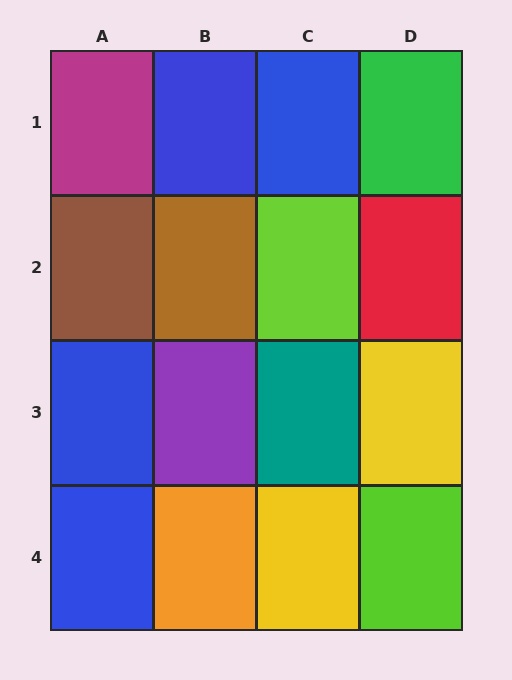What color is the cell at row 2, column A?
Brown.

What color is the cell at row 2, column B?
Brown.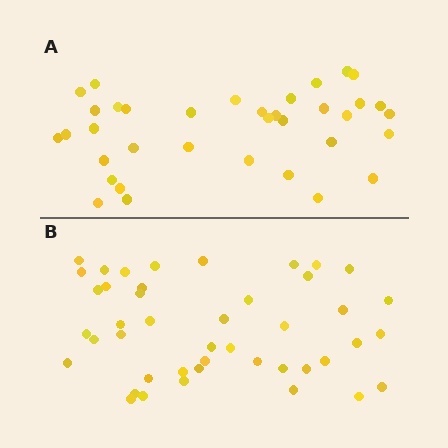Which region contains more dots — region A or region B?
Region B (the bottom region) has more dots.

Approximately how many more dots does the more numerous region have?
Region B has roughly 8 or so more dots than region A.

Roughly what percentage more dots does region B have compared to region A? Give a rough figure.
About 20% more.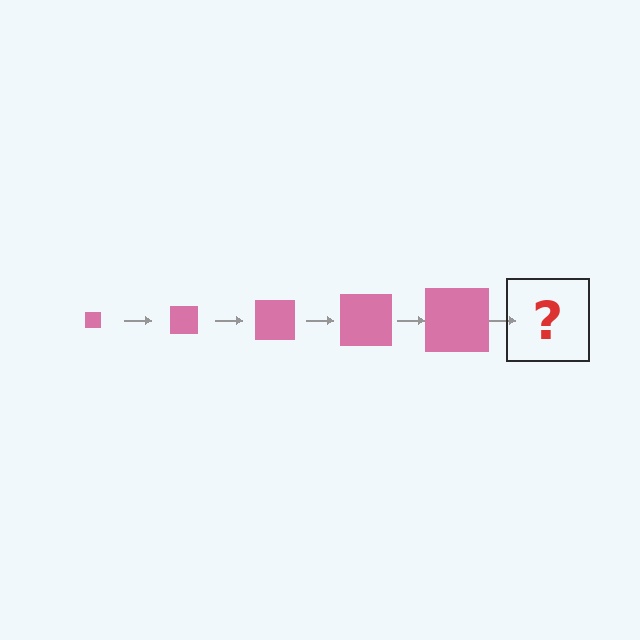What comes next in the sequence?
The next element should be a pink square, larger than the previous one.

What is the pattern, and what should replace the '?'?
The pattern is that the square gets progressively larger each step. The '?' should be a pink square, larger than the previous one.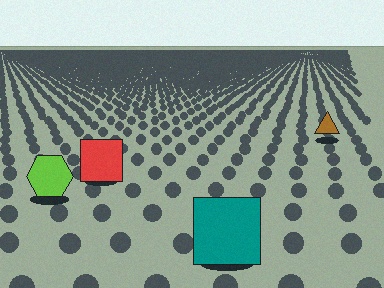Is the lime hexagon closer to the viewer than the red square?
Yes. The lime hexagon is closer — you can tell from the texture gradient: the ground texture is coarser near it.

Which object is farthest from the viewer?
The brown triangle is farthest from the viewer. It appears smaller and the ground texture around it is denser.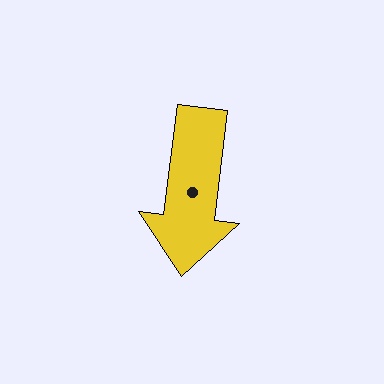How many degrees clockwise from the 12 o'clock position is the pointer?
Approximately 187 degrees.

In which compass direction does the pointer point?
South.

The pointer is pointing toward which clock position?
Roughly 6 o'clock.